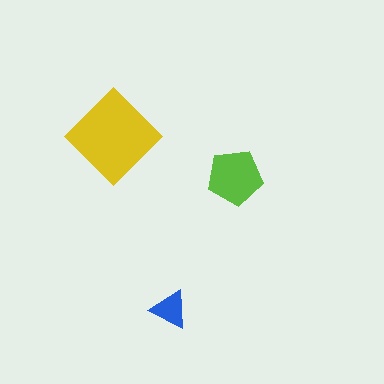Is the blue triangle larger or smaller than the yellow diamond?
Smaller.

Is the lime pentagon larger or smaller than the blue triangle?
Larger.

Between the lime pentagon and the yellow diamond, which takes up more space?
The yellow diamond.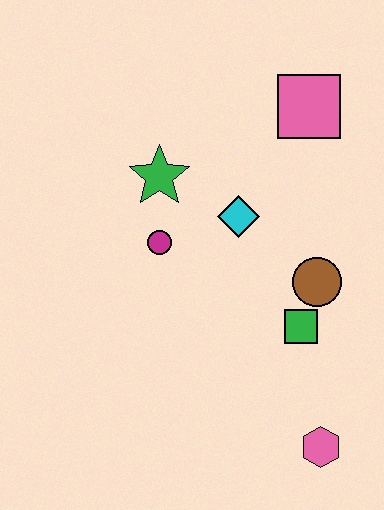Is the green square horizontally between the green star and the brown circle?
Yes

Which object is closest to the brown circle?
The green square is closest to the brown circle.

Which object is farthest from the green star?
The pink hexagon is farthest from the green star.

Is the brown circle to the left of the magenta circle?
No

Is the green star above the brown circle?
Yes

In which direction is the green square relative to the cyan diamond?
The green square is below the cyan diamond.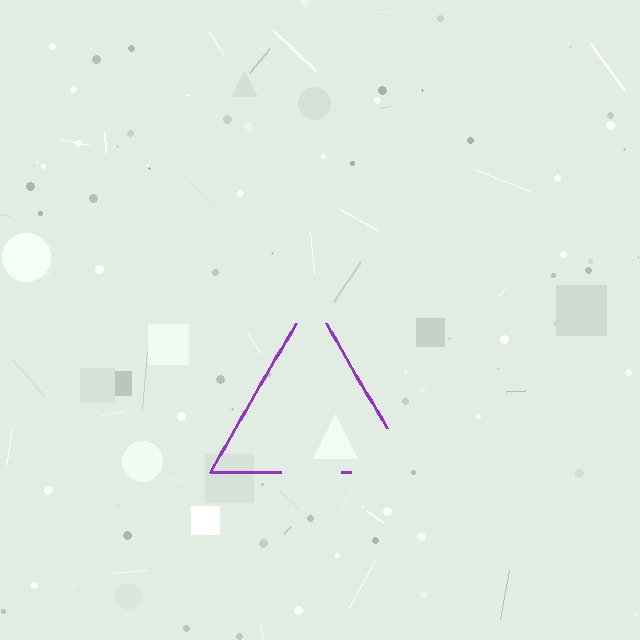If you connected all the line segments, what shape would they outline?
They would outline a triangle.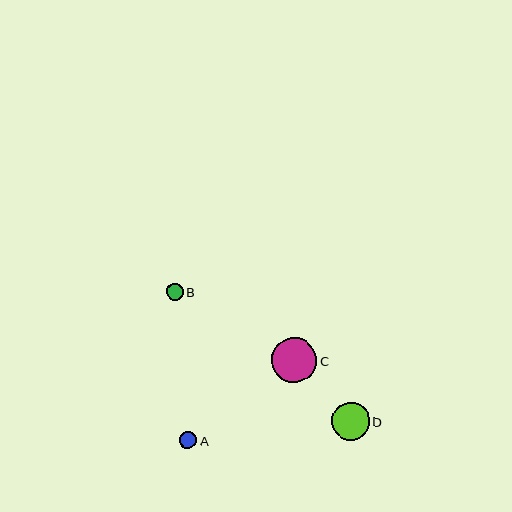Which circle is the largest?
Circle C is the largest with a size of approximately 45 pixels.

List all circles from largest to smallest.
From largest to smallest: C, D, A, B.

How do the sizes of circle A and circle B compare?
Circle A and circle B are approximately the same size.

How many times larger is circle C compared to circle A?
Circle C is approximately 2.7 times the size of circle A.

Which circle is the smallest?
Circle B is the smallest with a size of approximately 17 pixels.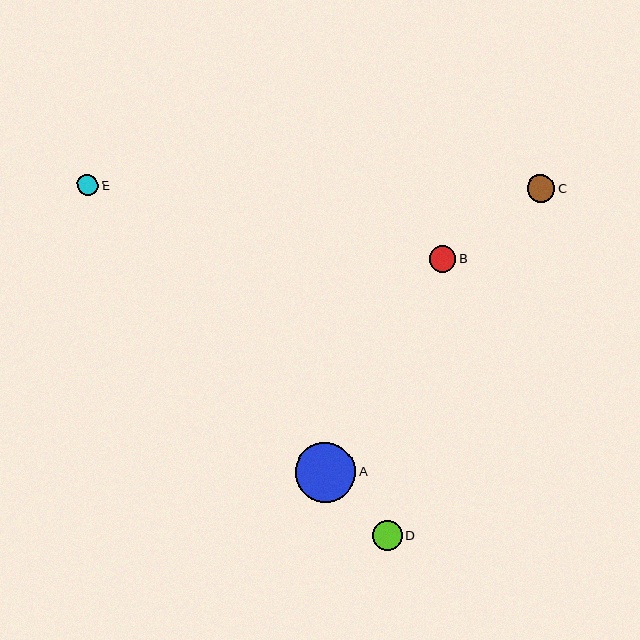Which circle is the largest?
Circle A is the largest with a size of approximately 60 pixels.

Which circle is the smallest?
Circle E is the smallest with a size of approximately 21 pixels.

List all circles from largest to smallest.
From largest to smallest: A, D, C, B, E.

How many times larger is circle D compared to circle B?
Circle D is approximately 1.1 times the size of circle B.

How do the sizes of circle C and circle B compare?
Circle C and circle B are approximately the same size.